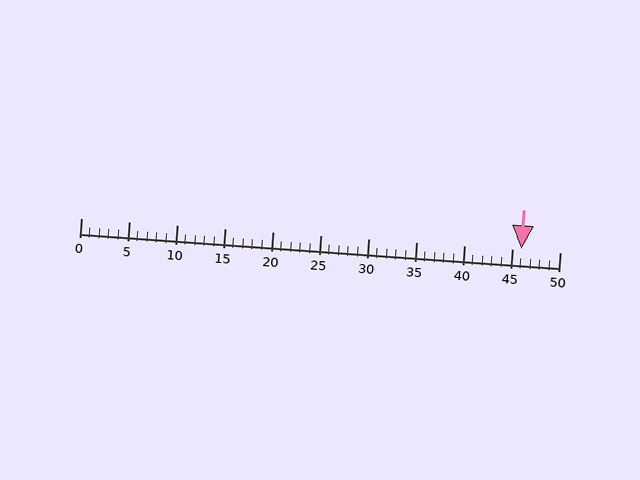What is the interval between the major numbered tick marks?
The major tick marks are spaced 5 units apart.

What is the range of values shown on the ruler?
The ruler shows values from 0 to 50.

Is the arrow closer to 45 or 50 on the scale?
The arrow is closer to 45.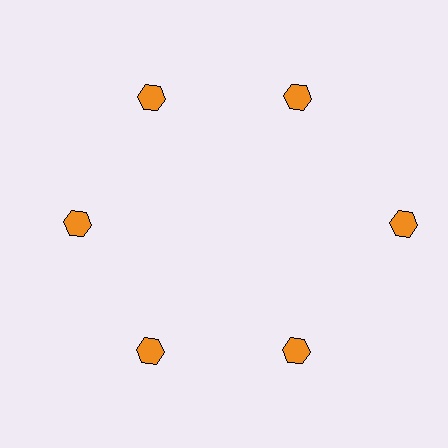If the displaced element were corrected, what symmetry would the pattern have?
It would have 6-fold rotational symmetry — the pattern would map onto itself every 60 degrees.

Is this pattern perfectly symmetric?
No. The 6 orange hexagons are arranged in a ring, but one element near the 3 o'clock position is pushed outward from the center, breaking the 6-fold rotational symmetry.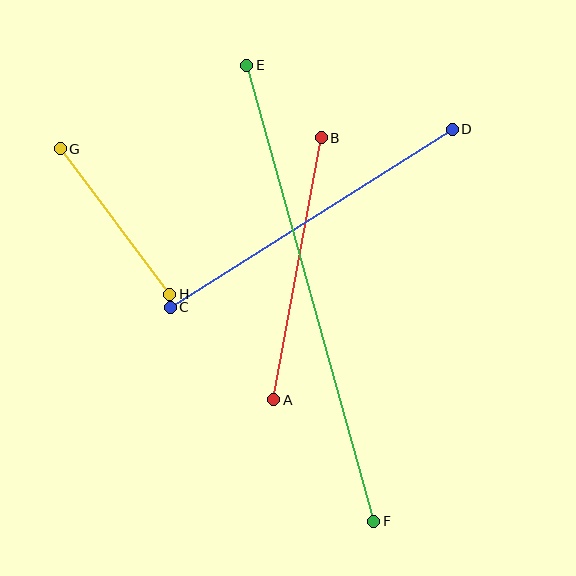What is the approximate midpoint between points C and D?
The midpoint is at approximately (311, 218) pixels.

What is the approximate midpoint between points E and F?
The midpoint is at approximately (310, 293) pixels.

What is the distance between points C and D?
The distance is approximately 333 pixels.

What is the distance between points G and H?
The distance is approximately 182 pixels.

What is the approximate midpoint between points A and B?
The midpoint is at approximately (297, 269) pixels.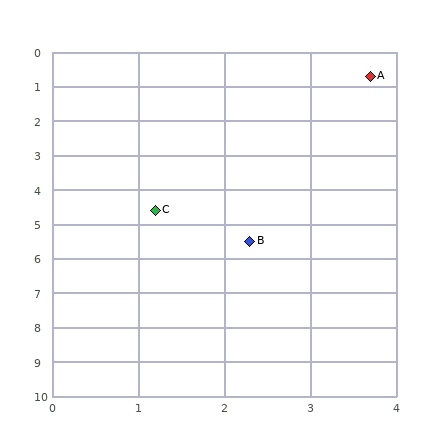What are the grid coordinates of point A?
Point A is at approximately (3.7, 0.7).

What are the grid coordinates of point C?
Point C is at approximately (1.2, 4.6).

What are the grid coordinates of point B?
Point B is at approximately (2.3, 5.5).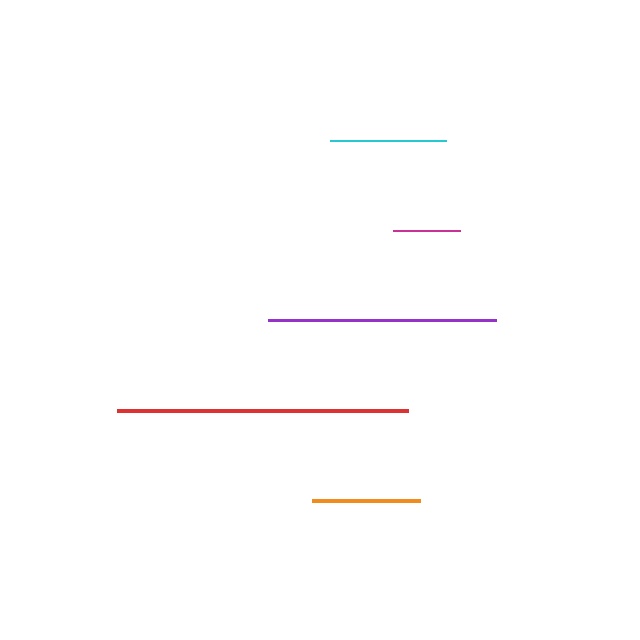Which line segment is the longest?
The red line is the longest at approximately 291 pixels.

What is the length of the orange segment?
The orange segment is approximately 108 pixels long.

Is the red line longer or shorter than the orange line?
The red line is longer than the orange line.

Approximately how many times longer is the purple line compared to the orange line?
The purple line is approximately 2.1 times the length of the orange line.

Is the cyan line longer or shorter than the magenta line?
The cyan line is longer than the magenta line.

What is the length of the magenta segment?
The magenta segment is approximately 68 pixels long.